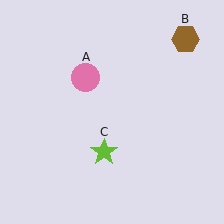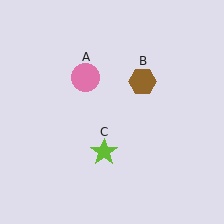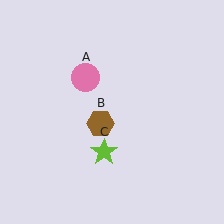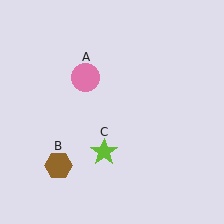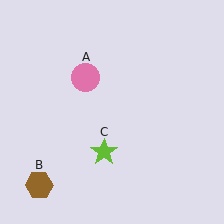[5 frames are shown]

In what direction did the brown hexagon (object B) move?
The brown hexagon (object B) moved down and to the left.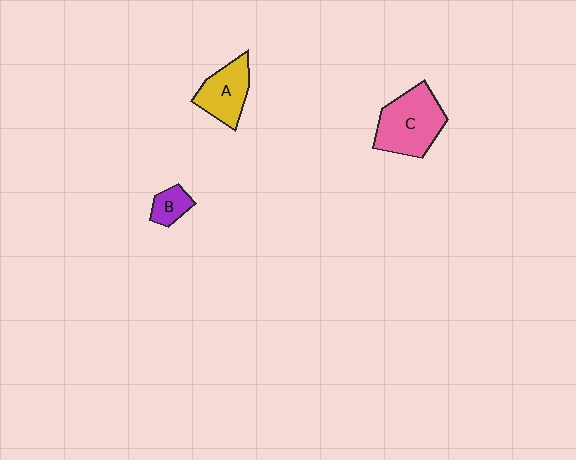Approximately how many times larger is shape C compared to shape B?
Approximately 3.1 times.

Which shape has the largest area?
Shape C (pink).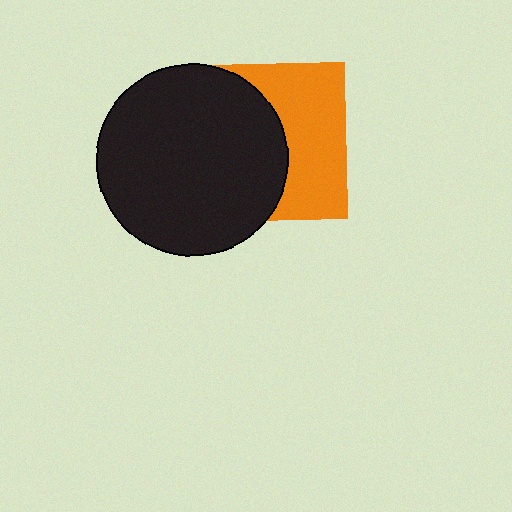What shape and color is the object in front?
The object in front is a black circle.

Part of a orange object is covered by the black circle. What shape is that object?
It is a square.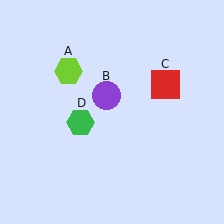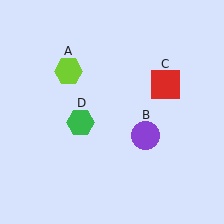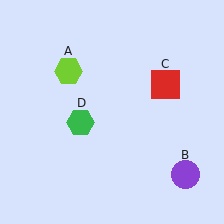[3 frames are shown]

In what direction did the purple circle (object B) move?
The purple circle (object B) moved down and to the right.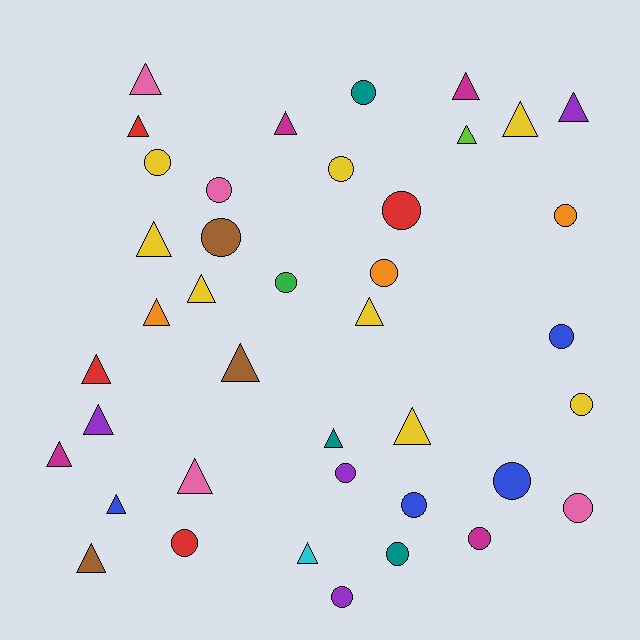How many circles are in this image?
There are 19 circles.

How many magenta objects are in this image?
There are 4 magenta objects.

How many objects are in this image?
There are 40 objects.